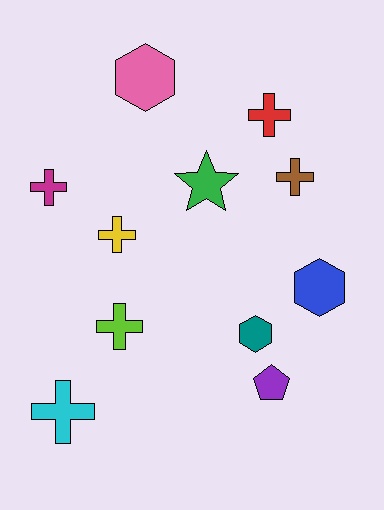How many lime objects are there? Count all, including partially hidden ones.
There is 1 lime object.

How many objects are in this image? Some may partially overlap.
There are 11 objects.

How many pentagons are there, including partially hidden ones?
There is 1 pentagon.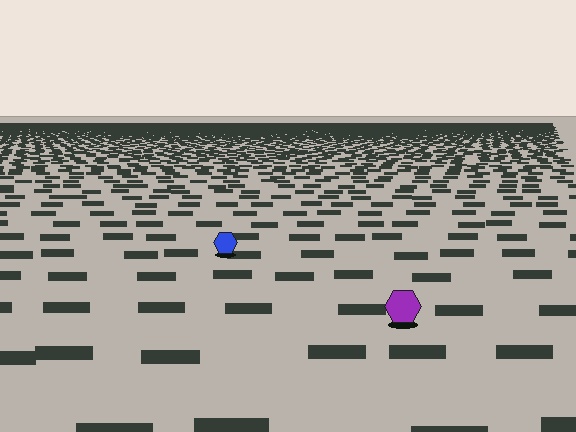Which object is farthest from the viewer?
The blue hexagon is farthest from the viewer. It appears smaller and the ground texture around it is denser.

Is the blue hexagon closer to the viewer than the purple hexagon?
No. The purple hexagon is closer — you can tell from the texture gradient: the ground texture is coarser near it.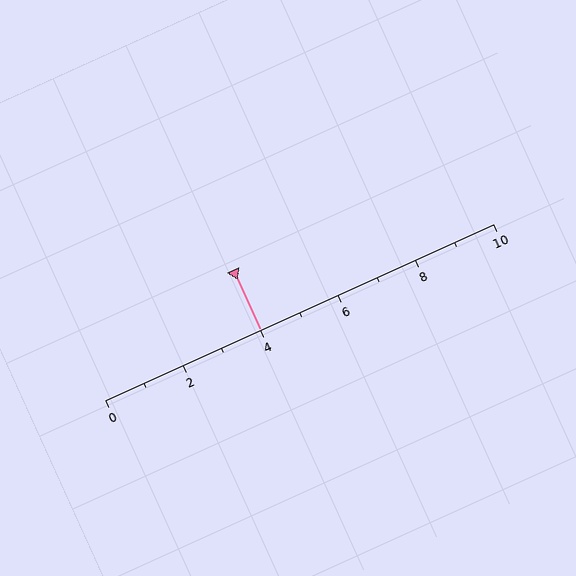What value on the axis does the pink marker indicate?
The marker indicates approximately 4.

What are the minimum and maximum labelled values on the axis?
The axis runs from 0 to 10.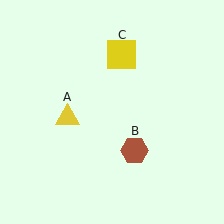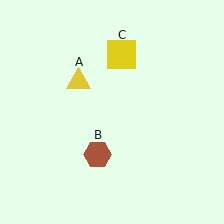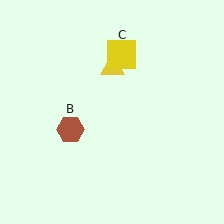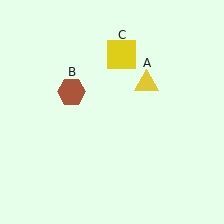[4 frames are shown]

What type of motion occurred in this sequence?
The yellow triangle (object A), brown hexagon (object B) rotated clockwise around the center of the scene.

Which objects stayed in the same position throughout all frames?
Yellow square (object C) remained stationary.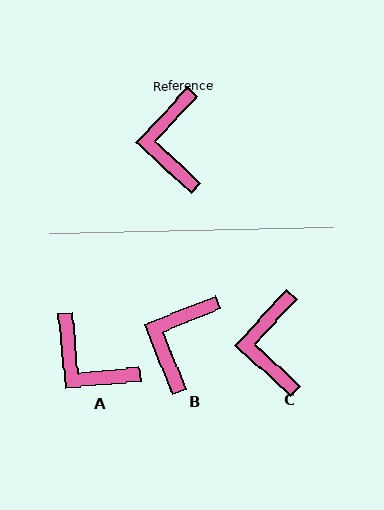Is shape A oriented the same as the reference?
No, it is off by about 48 degrees.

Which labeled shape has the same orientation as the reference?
C.